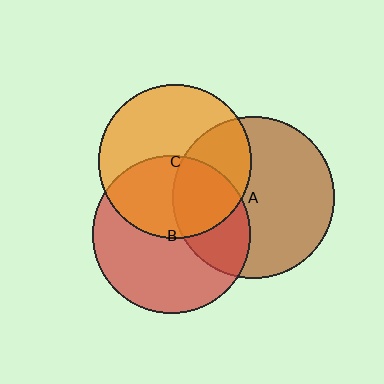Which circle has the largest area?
Circle A (brown).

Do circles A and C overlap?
Yes.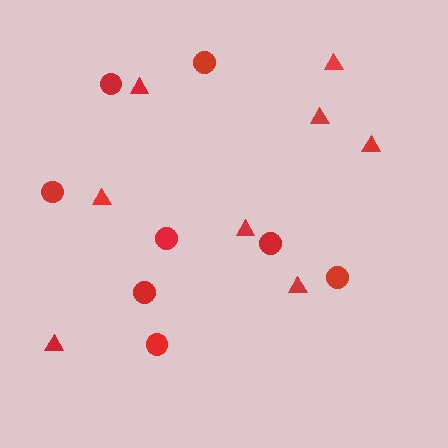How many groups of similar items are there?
There are 2 groups: one group of circles (8) and one group of triangles (8).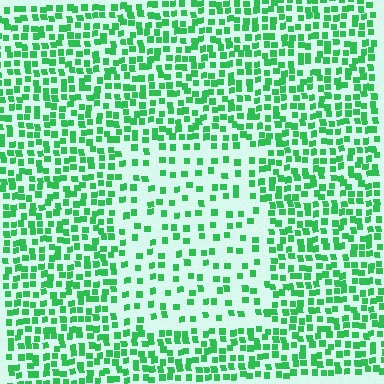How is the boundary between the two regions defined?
The boundary is defined by a change in element density (approximately 2.1x ratio). All elements are the same color, size, and shape.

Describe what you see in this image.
The image contains small green elements arranged at two different densities. A rectangle-shaped region is visible where the elements are less densely packed than the surrounding area.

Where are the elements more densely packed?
The elements are more densely packed outside the rectangle boundary.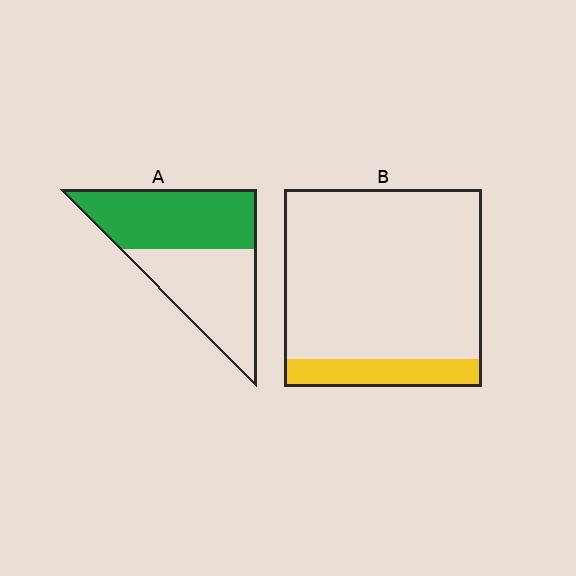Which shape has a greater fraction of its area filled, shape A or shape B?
Shape A.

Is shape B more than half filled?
No.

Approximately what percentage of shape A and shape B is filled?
A is approximately 50% and B is approximately 15%.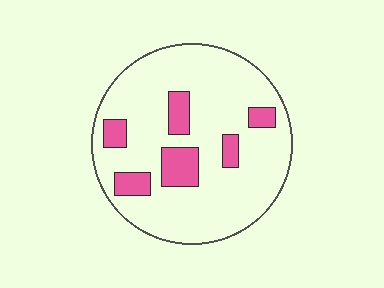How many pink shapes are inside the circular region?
6.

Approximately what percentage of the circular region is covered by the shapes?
Approximately 15%.